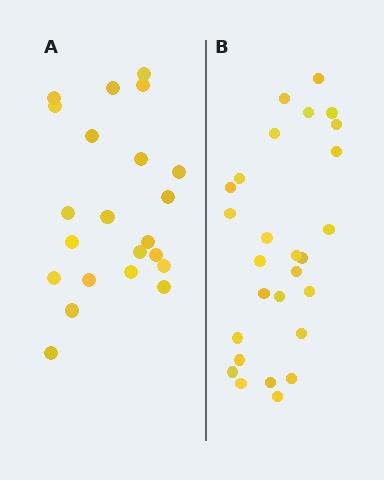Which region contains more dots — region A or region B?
Region B (the right region) has more dots.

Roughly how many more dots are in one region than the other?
Region B has about 5 more dots than region A.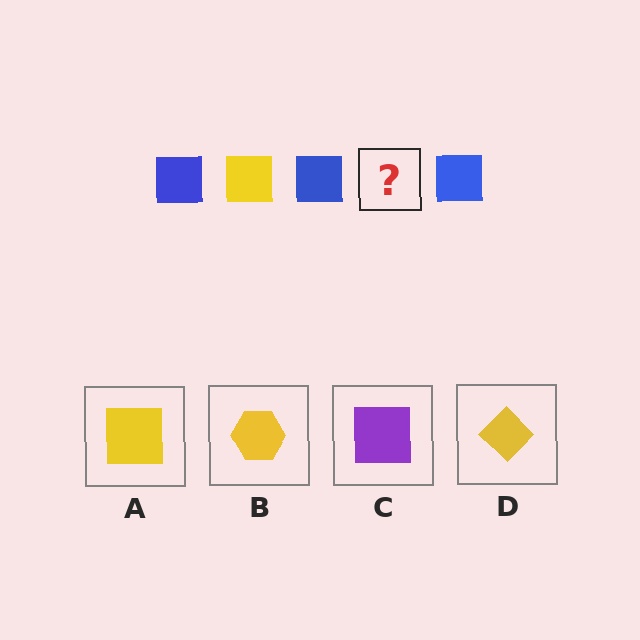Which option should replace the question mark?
Option A.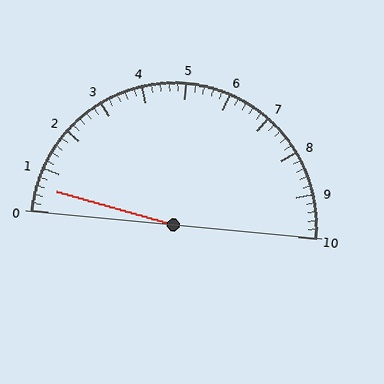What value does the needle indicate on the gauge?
The needle indicates approximately 0.6.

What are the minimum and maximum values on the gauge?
The gauge ranges from 0 to 10.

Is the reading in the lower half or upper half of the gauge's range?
The reading is in the lower half of the range (0 to 10).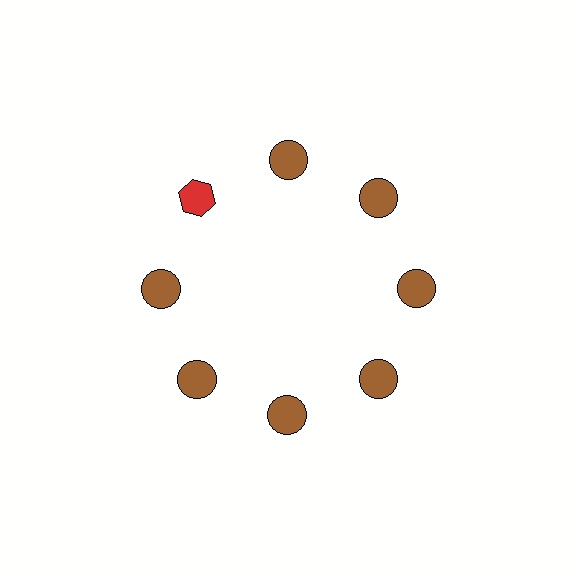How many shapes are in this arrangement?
There are 8 shapes arranged in a ring pattern.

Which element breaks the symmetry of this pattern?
The red hexagon at roughly the 10 o'clock position breaks the symmetry. All other shapes are brown circles.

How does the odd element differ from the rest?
It differs in both color (red instead of brown) and shape (hexagon instead of circle).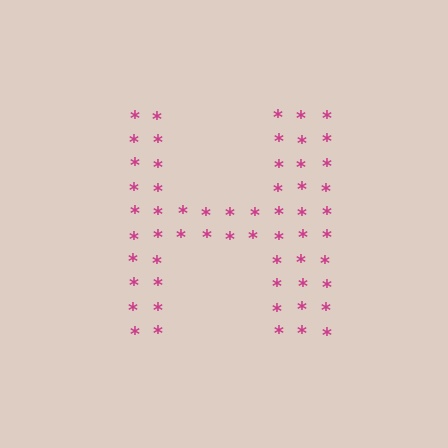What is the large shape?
The large shape is the letter H.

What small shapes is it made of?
It is made of small asterisks.